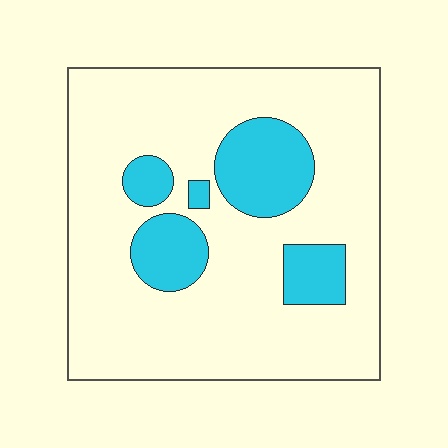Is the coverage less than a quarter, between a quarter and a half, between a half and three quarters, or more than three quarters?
Less than a quarter.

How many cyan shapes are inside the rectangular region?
5.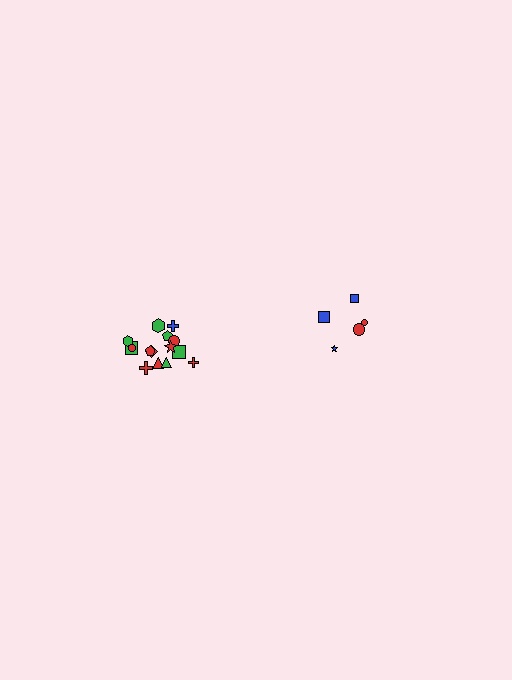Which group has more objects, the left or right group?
The left group.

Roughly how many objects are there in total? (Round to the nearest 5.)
Roughly 20 objects in total.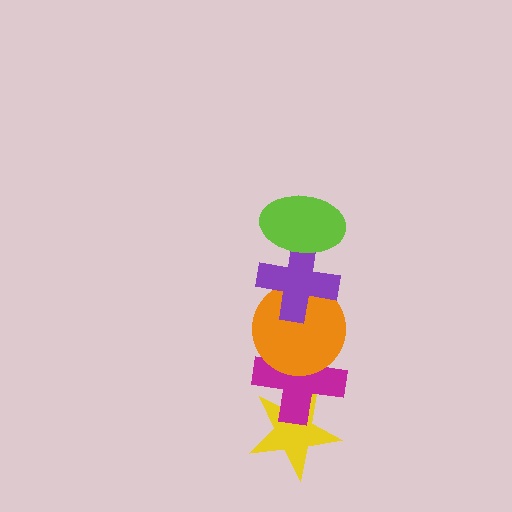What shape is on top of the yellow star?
The magenta cross is on top of the yellow star.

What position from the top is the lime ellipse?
The lime ellipse is 1st from the top.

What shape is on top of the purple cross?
The lime ellipse is on top of the purple cross.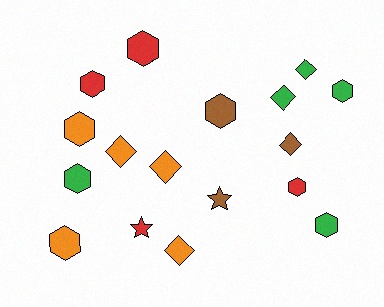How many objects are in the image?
There are 17 objects.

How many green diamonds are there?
There are 2 green diamonds.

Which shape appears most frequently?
Hexagon, with 9 objects.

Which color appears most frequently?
Green, with 5 objects.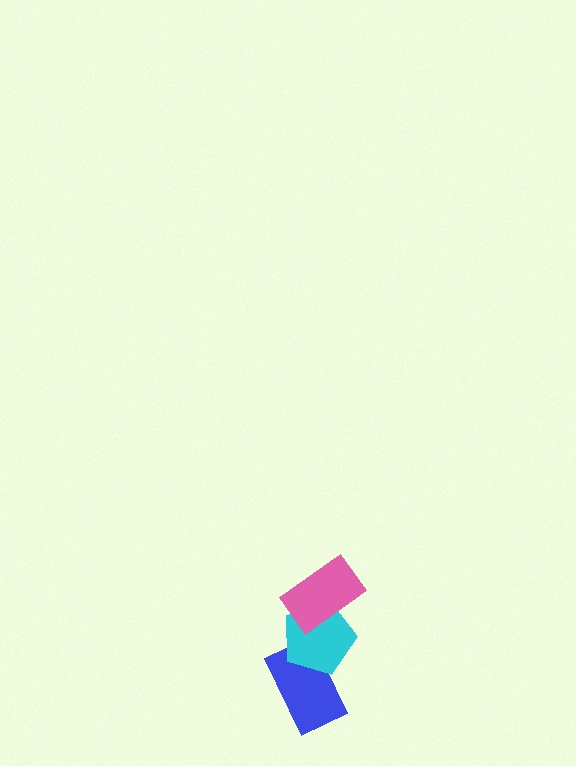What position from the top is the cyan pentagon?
The cyan pentagon is 2nd from the top.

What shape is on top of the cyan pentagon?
The pink rectangle is on top of the cyan pentagon.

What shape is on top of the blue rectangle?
The cyan pentagon is on top of the blue rectangle.